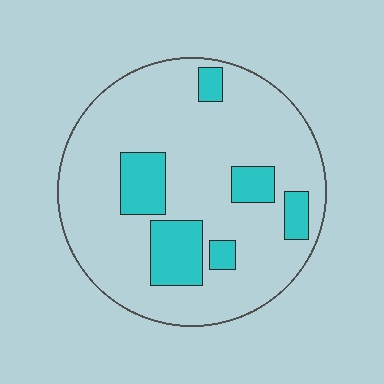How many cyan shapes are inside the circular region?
6.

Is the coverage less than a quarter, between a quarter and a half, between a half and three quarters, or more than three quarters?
Less than a quarter.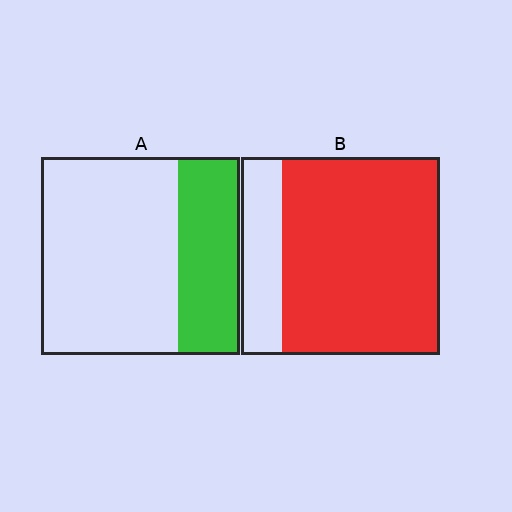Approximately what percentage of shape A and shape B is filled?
A is approximately 30% and B is approximately 80%.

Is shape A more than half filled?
No.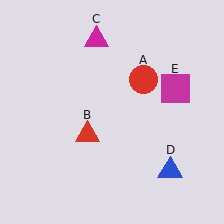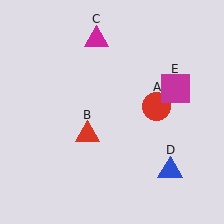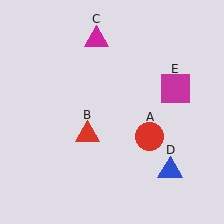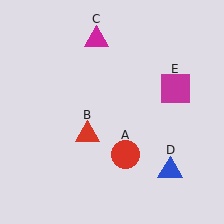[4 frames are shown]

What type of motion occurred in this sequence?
The red circle (object A) rotated clockwise around the center of the scene.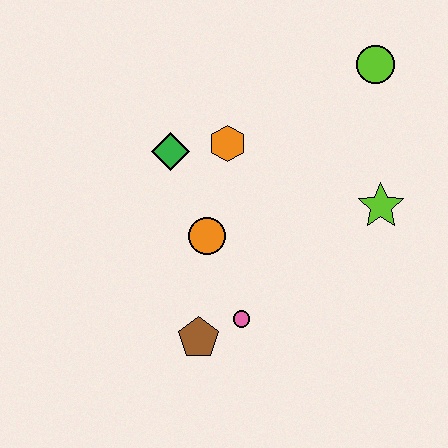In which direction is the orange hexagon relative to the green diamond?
The orange hexagon is to the right of the green diamond.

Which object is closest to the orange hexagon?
The green diamond is closest to the orange hexagon.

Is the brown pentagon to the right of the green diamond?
Yes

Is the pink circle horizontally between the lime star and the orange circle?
Yes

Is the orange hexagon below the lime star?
No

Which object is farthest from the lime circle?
The brown pentagon is farthest from the lime circle.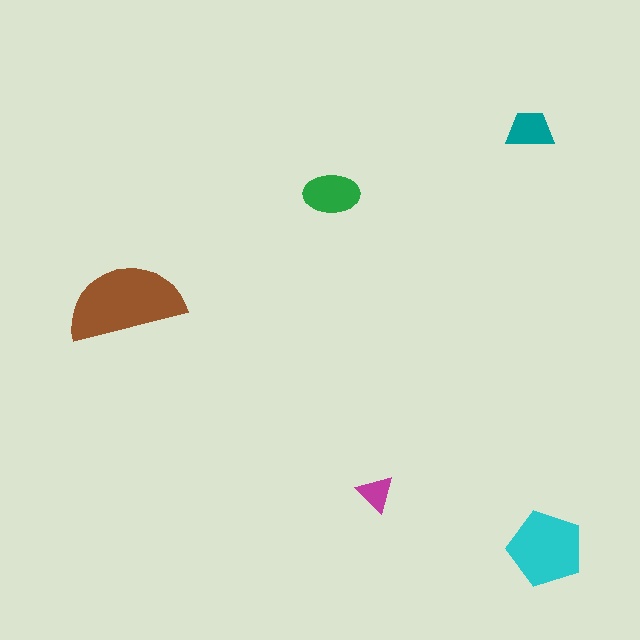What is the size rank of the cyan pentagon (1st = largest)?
2nd.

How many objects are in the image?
There are 5 objects in the image.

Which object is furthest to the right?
The cyan pentagon is rightmost.